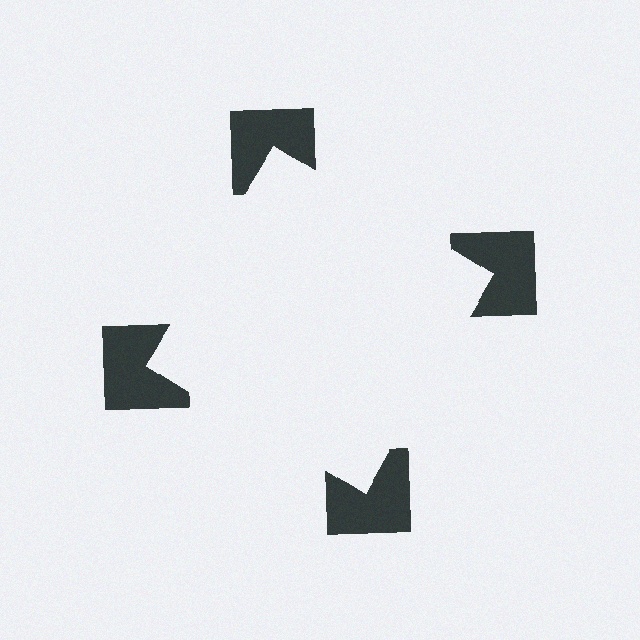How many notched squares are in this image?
There are 4 — one at each vertex of the illusory square.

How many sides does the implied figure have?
4 sides.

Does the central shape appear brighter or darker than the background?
It typically appears slightly brighter than the background, even though no actual brightness change is drawn.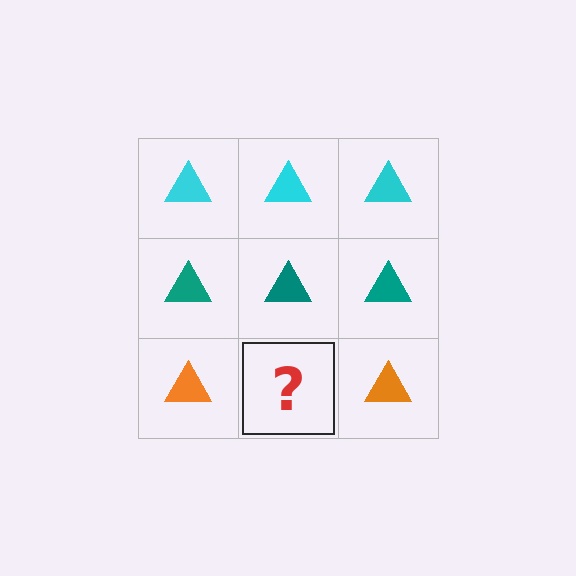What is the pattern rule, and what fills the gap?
The rule is that each row has a consistent color. The gap should be filled with an orange triangle.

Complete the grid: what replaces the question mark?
The question mark should be replaced with an orange triangle.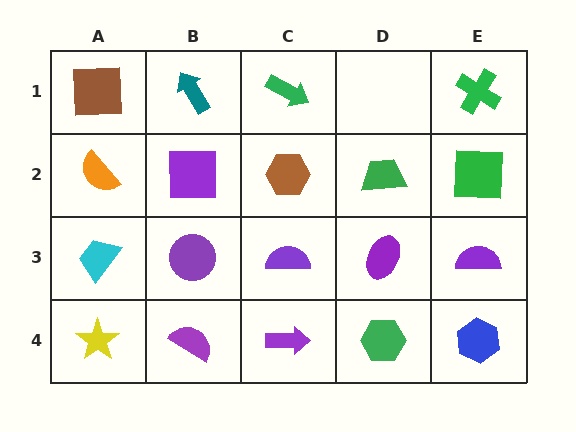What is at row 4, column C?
A purple arrow.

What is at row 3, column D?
A purple ellipse.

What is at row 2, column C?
A brown hexagon.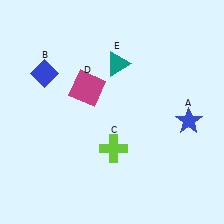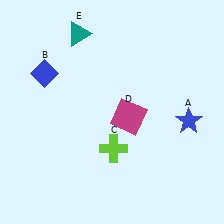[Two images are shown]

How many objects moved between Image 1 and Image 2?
2 objects moved between the two images.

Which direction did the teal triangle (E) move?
The teal triangle (E) moved left.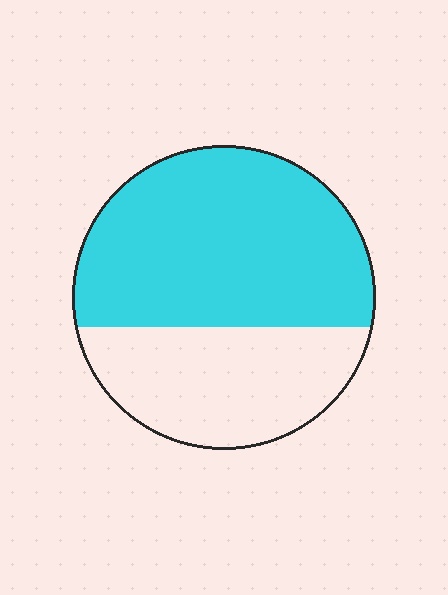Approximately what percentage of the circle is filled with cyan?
Approximately 60%.